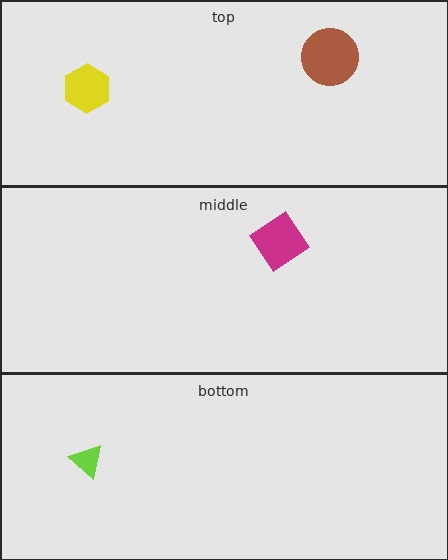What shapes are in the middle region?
The magenta diamond.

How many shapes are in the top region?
2.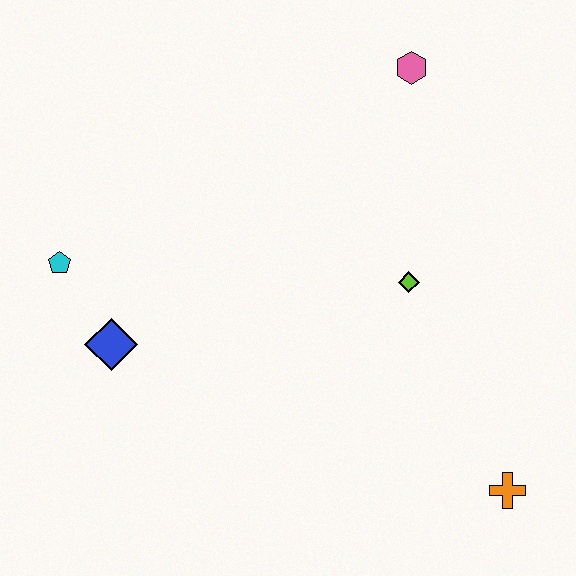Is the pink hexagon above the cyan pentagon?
Yes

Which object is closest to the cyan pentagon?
The blue diamond is closest to the cyan pentagon.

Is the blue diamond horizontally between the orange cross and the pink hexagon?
No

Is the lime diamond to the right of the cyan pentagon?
Yes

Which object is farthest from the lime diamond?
The cyan pentagon is farthest from the lime diamond.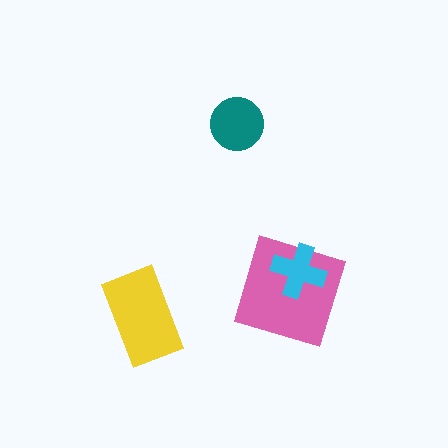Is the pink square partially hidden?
Yes, it is partially covered by another shape.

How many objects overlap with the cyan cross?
1 object overlaps with the cyan cross.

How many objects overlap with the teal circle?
0 objects overlap with the teal circle.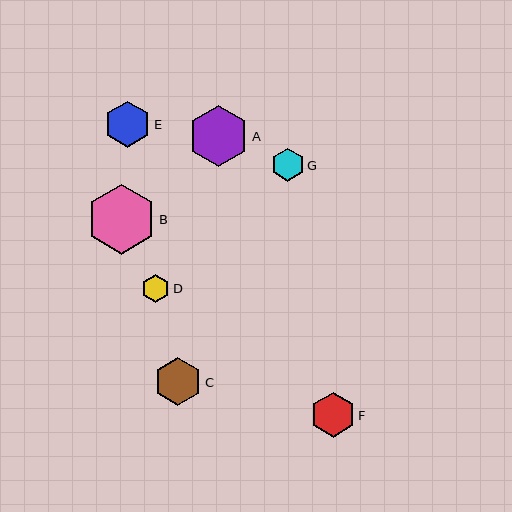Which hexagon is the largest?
Hexagon B is the largest with a size of approximately 70 pixels.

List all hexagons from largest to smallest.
From largest to smallest: B, A, C, E, F, G, D.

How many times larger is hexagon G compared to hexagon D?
Hexagon G is approximately 1.2 times the size of hexagon D.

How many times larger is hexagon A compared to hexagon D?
Hexagon A is approximately 2.2 times the size of hexagon D.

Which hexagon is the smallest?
Hexagon D is the smallest with a size of approximately 28 pixels.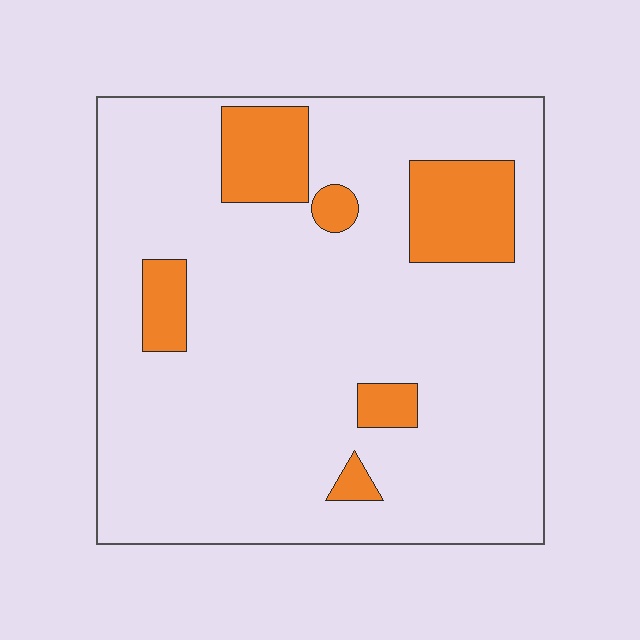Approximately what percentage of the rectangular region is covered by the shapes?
Approximately 15%.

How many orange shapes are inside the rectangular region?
6.